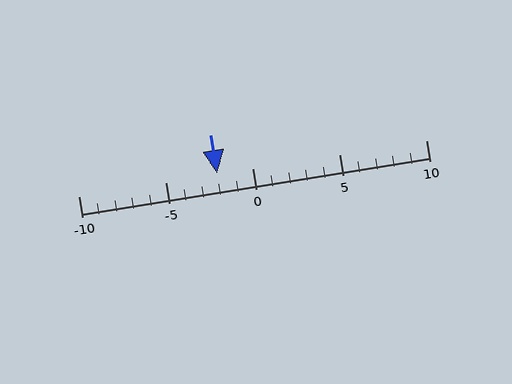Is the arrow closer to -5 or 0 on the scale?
The arrow is closer to 0.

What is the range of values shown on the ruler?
The ruler shows values from -10 to 10.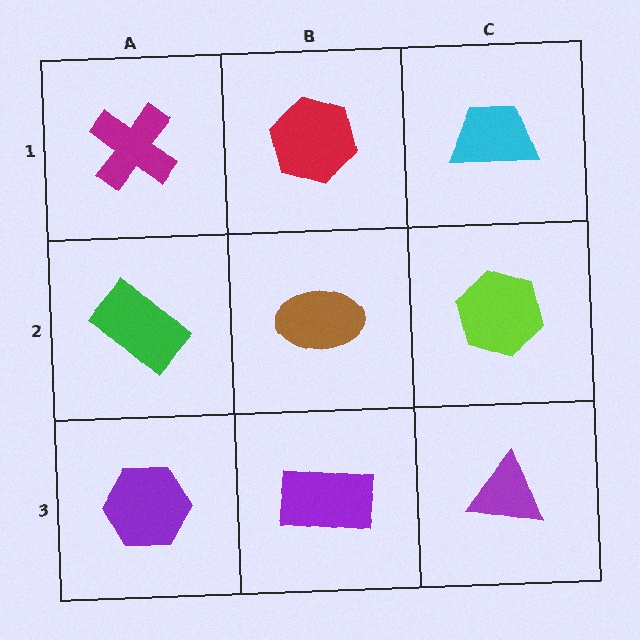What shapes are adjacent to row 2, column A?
A magenta cross (row 1, column A), a purple hexagon (row 3, column A), a brown ellipse (row 2, column B).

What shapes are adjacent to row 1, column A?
A green rectangle (row 2, column A), a red hexagon (row 1, column B).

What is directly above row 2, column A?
A magenta cross.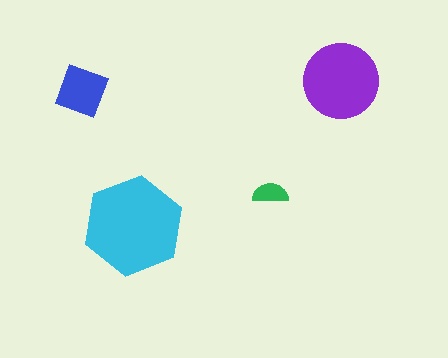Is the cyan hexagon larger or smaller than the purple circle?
Larger.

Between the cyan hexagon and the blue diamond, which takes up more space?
The cyan hexagon.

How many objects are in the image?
There are 4 objects in the image.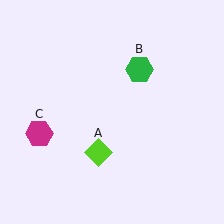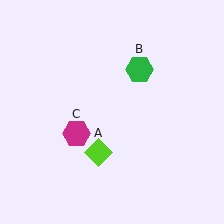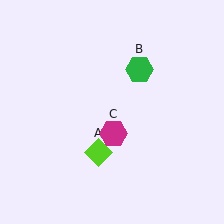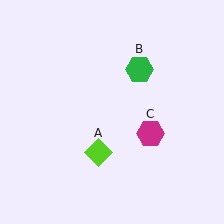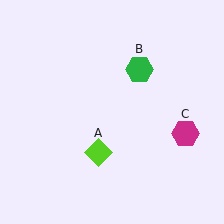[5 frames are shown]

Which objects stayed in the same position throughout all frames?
Lime diamond (object A) and green hexagon (object B) remained stationary.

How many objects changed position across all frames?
1 object changed position: magenta hexagon (object C).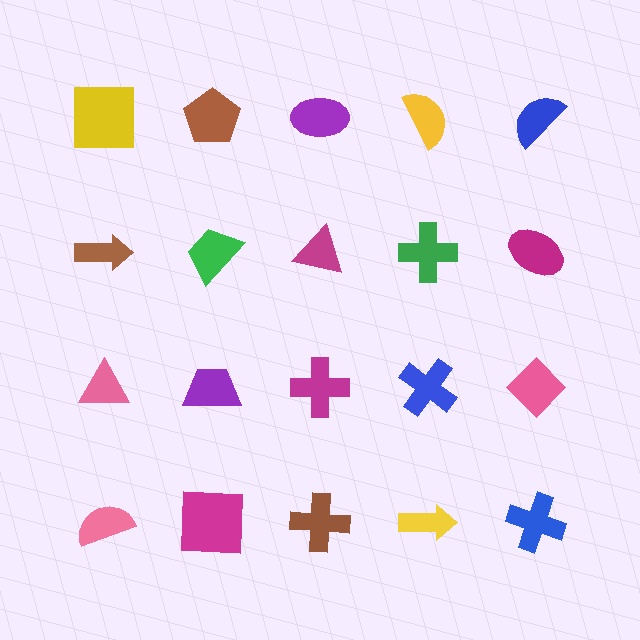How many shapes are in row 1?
5 shapes.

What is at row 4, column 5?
A blue cross.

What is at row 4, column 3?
A brown cross.